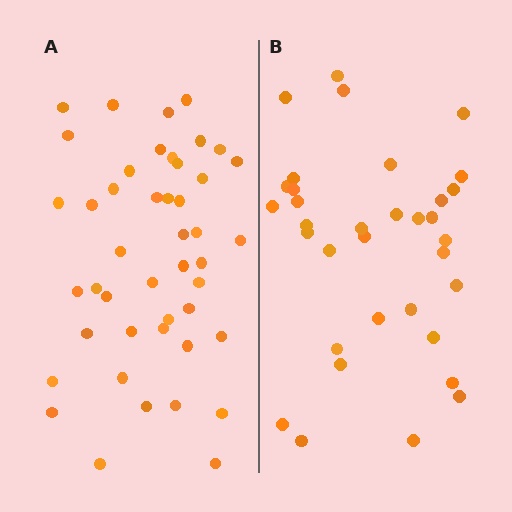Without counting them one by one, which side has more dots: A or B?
Region A (the left region) has more dots.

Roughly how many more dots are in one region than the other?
Region A has roughly 12 or so more dots than region B.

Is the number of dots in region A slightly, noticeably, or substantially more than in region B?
Region A has noticeably more, but not dramatically so. The ratio is roughly 1.3 to 1.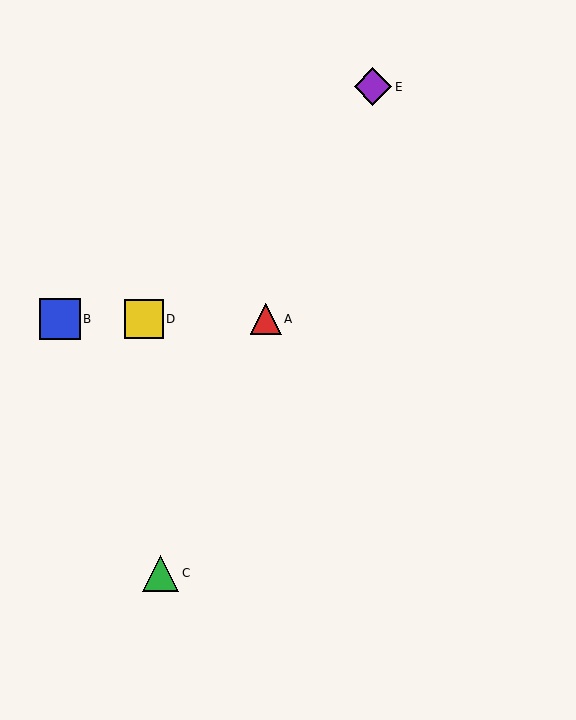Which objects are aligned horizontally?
Objects A, B, D are aligned horizontally.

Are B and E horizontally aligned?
No, B is at y≈319 and E is at y≈87.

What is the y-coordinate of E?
Object E is at y≈87.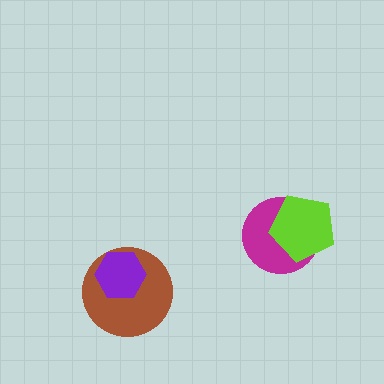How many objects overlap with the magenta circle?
1 object overlaps with the magenta circle.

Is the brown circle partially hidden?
Yes, it is partially covered by another shape.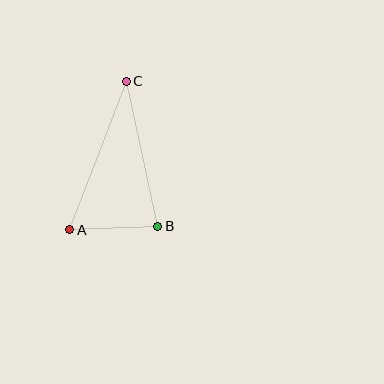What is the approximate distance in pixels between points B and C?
The distance between B and C is approximately 148 pixels.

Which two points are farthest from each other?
Points A and C are farthest from each other.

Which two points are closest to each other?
Points A and B are closest to each other.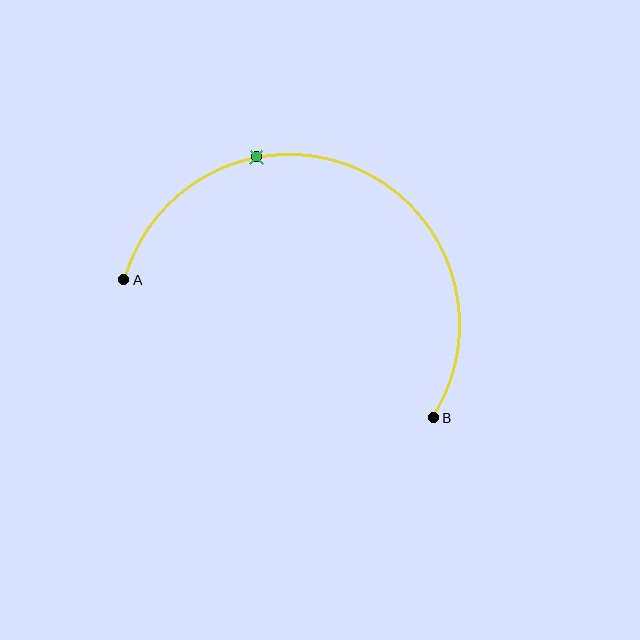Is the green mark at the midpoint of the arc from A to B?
No. The green mark lies on the arc but is closer to endpoint A. The arc midpoint would be at the point on the curve equidistant along the arc from both A and B.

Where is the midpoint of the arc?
The arc midpoint is the point on the curve farthest from the straight line joining A and B. It sits above that line.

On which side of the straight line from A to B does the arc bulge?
The arc bulges above the straight line connecting A and B.